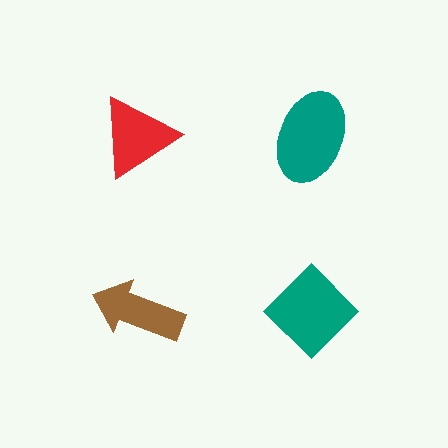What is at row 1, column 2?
A teal ellipse.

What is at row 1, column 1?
A red triangle.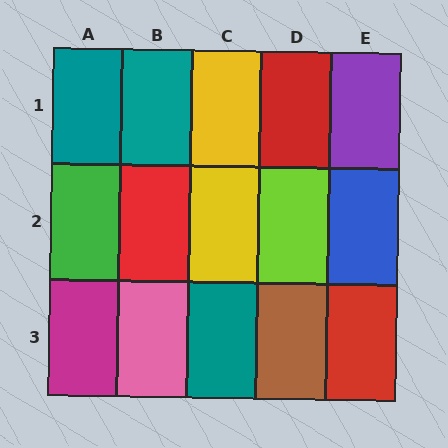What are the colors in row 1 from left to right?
Teal, teal, yellow, red, purple.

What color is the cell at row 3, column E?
Red.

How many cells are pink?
1 cell is pink.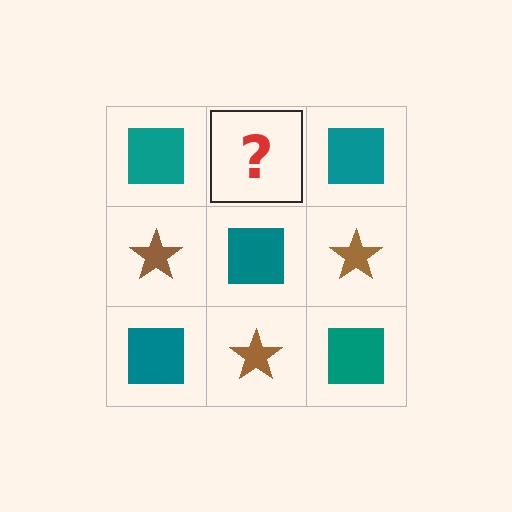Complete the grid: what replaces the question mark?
The question mark should be replaced with a brown star.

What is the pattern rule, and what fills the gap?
The rule is that it alternates teal square and brown star in a checkerboard pattern. The gap should be filled with a brown star.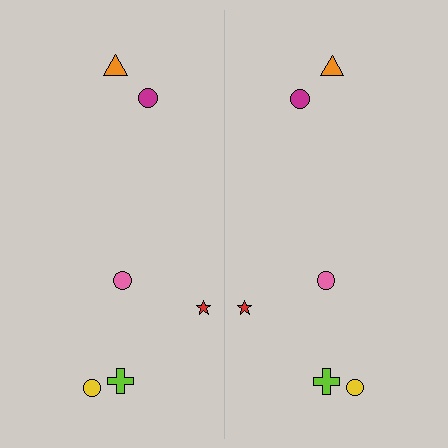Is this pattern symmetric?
Yes, this pattern has bilateral (reflection) symmetry.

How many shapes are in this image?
There are 12 shapes in this image.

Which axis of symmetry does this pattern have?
The pattern has a vertical axis of symmetry running through the center of the image.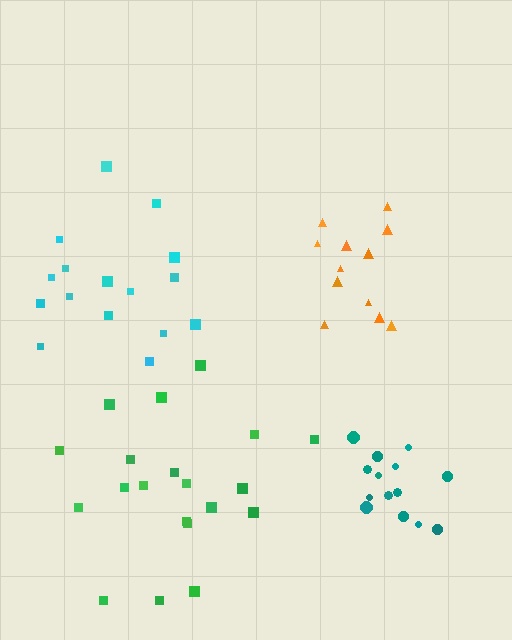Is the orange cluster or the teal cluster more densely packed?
Teal.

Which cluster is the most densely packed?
Teal.